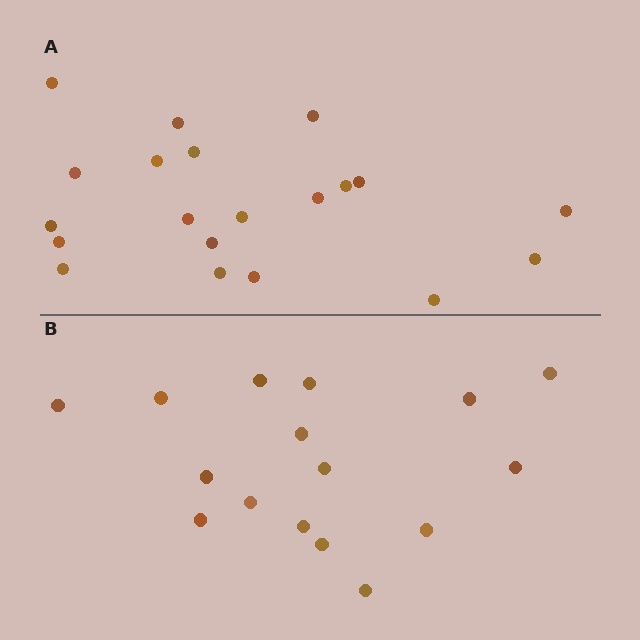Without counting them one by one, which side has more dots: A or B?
Region A (the top region) has more dots.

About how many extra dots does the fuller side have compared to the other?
Region A has about 4 more dots than region B.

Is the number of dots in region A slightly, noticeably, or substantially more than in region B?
Region A has noticeably more, but not dramatically so. The ratio is roughly 1.2 to 1.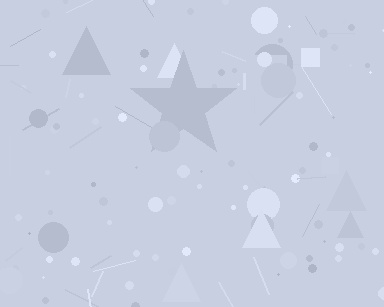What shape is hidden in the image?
A star is hidden in the image.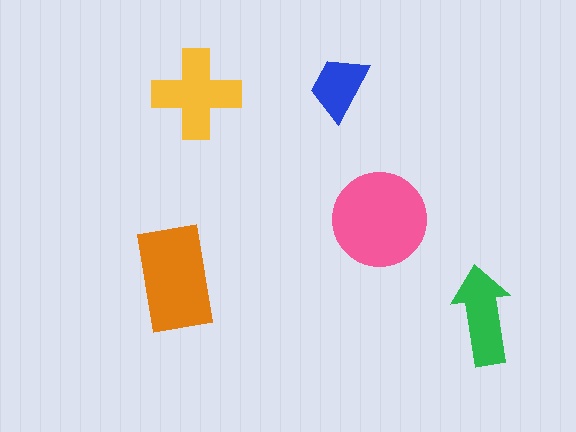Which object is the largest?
The pink circle.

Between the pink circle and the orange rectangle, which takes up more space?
The pink circle.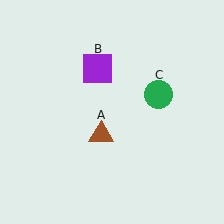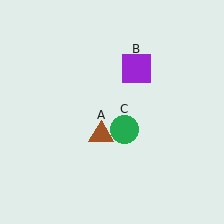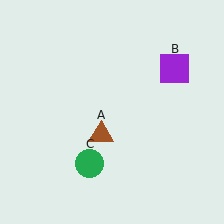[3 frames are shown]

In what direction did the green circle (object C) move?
The green circle (object C) moved down and to the left.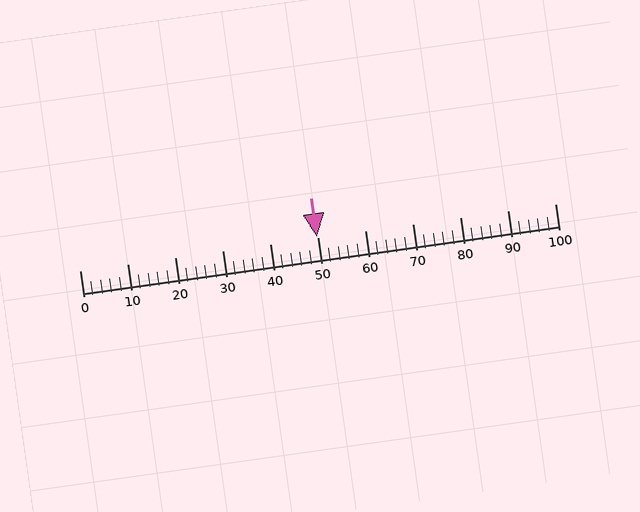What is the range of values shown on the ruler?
The ruler shows values from 0 to 100.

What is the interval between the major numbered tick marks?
The major tick marks are spaced 10 units apart.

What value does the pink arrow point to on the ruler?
The pink arrow points to approximately 50.